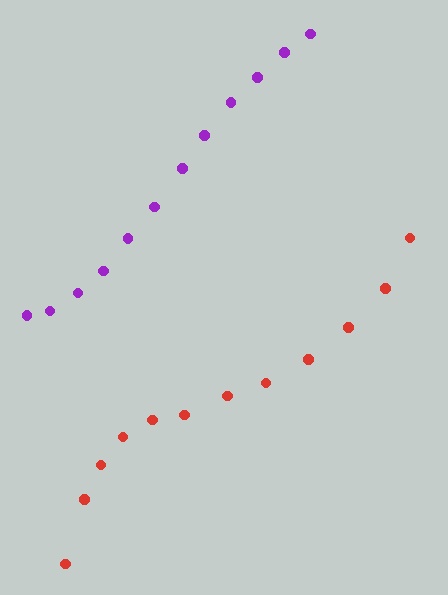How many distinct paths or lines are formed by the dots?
There are 2 distinct paths.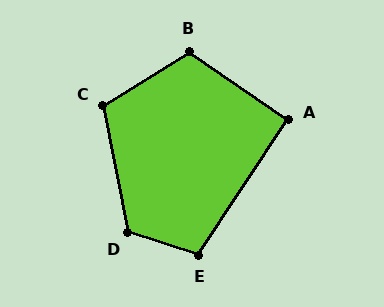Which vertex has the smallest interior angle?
A, at approximately 91 degrees.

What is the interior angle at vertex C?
Approximately 110 degrees (obtuse).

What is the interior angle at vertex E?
Approximately 106 degrees (obtuse).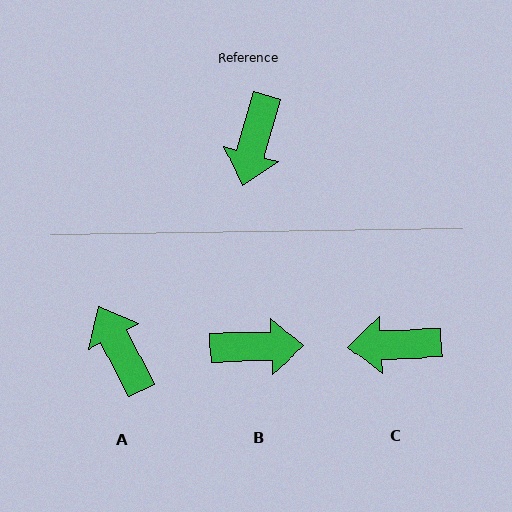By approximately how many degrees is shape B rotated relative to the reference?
Approximately 106 degrees counter-clockwise.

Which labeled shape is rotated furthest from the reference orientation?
A, about 138 degrees away.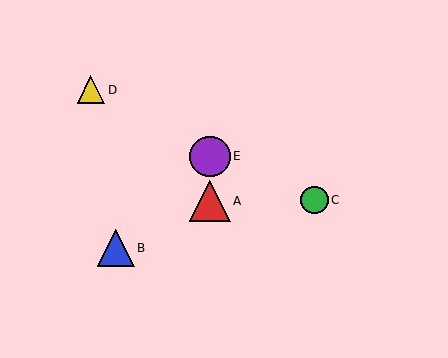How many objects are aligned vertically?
2 objects (A, E) are aligned vertically.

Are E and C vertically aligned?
No, E is at x≈210 and C is at x≈315.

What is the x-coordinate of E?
Object E is at x≈210.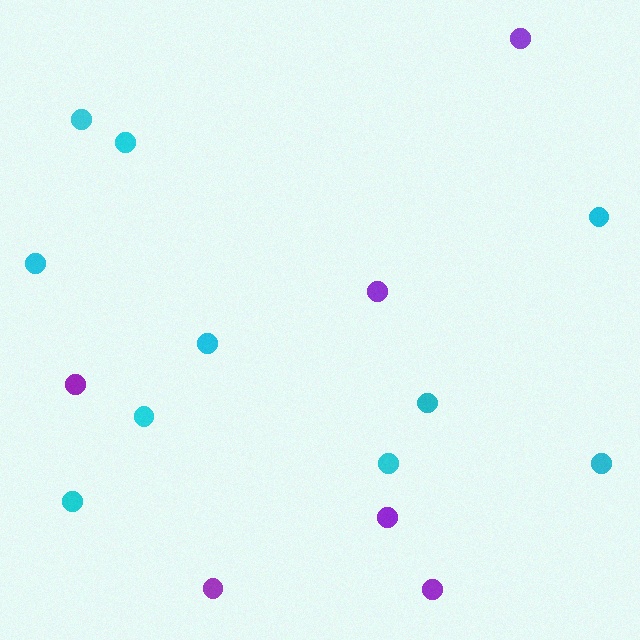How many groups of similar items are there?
There are 2 groups: one group of cyan circles (10) and one group of purple circles (6).